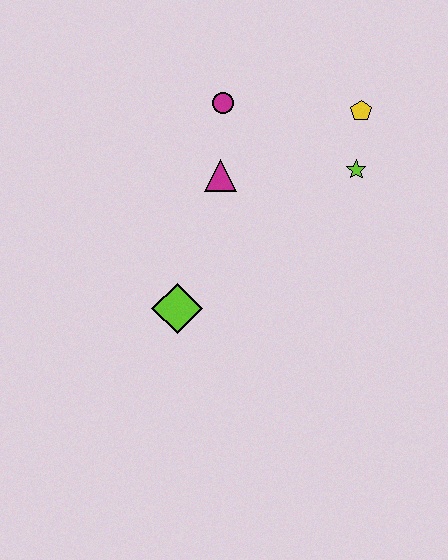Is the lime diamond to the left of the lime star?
Yes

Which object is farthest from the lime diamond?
The yellow pentagon is farthest from the lime diamond.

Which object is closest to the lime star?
The yellow pentagon is closest to the lime star.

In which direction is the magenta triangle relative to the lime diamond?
The magenta triangle is above the lime diamond.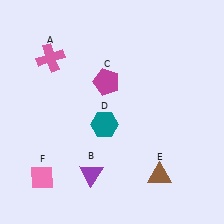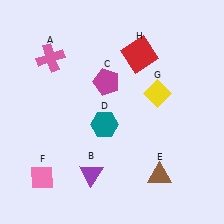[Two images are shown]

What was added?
A yellow diamond (G), a red square (H) were added in Image 2.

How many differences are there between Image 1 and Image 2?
There are 2 differences between the two images.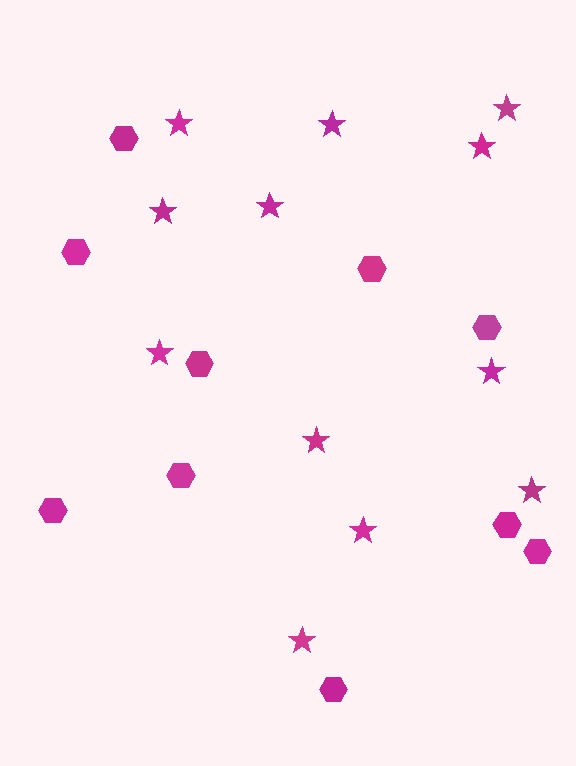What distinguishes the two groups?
There are 2 groups: one group of stars (12) and one group of hexagons (10).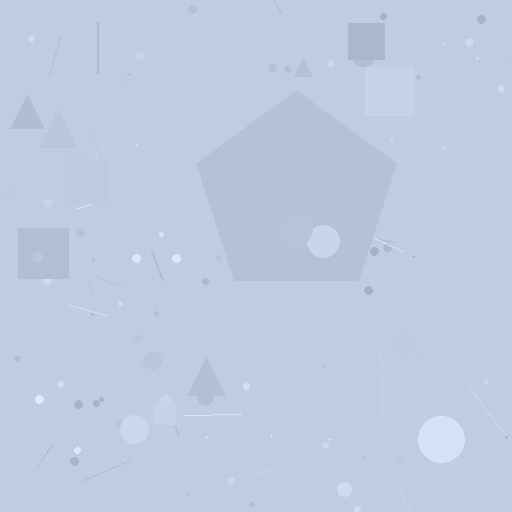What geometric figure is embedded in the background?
A pentagon is embedded in the background.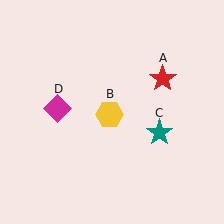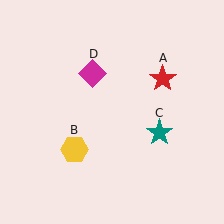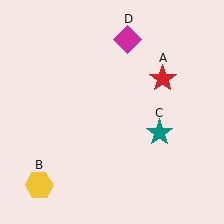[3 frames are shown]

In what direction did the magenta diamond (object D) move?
The magenta diamond (object D) moved up and to the right.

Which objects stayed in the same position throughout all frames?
Red star (object A) and teal star (object C) remained stationary.